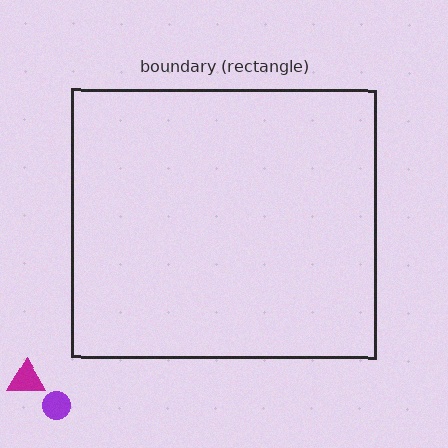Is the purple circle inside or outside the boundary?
Outside.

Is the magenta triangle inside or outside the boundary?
Outside.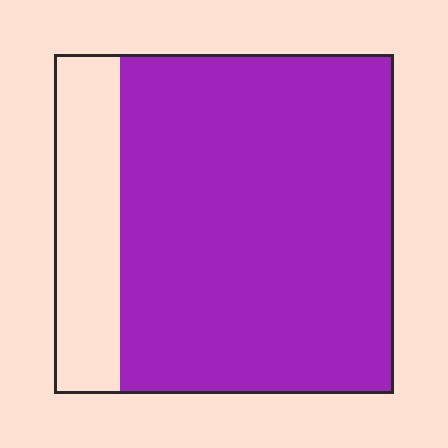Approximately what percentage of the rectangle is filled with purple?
Approximately 80%.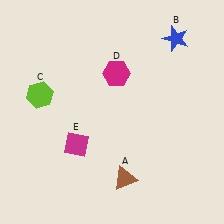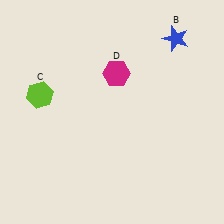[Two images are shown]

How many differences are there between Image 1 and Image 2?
There are 2 differences between the two images.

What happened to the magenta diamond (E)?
The magenta diamond (E) was removed in Image 2. It was in the bottom-left area of Image 1.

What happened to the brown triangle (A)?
The brown triangle (A) was removed in Image 2. It was in the bottom-right area of Image 1.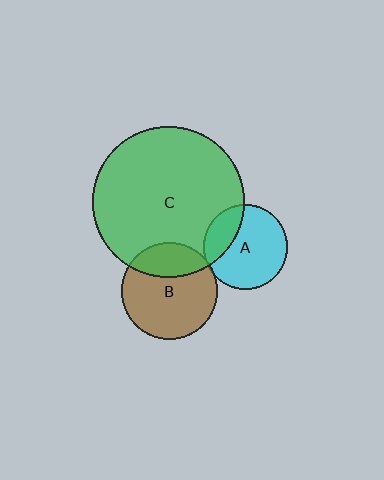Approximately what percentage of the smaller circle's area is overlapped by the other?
Approximately 25%.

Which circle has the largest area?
Circle C (green).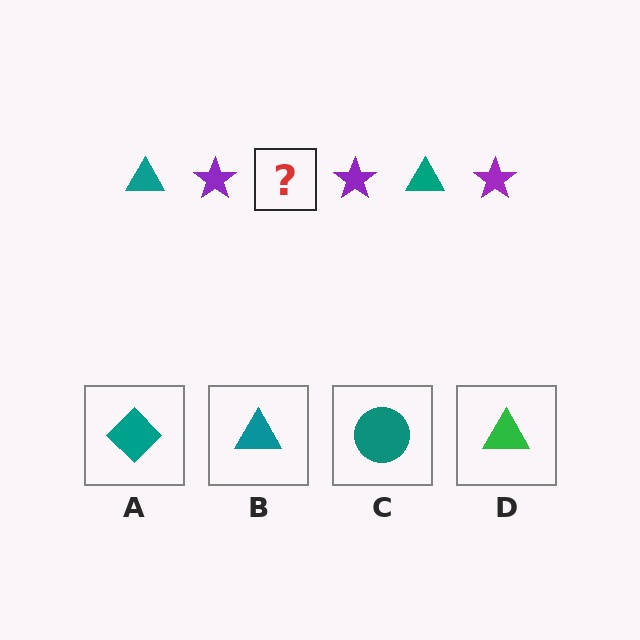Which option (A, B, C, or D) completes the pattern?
B.